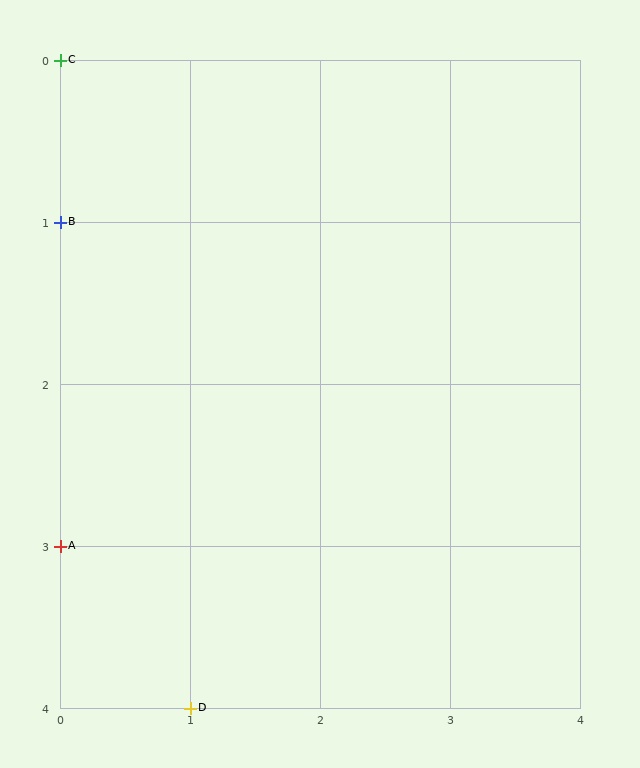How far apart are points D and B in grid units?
Points D and B are 1 column and 3 rows apart (about 3.2 grid units diagonally).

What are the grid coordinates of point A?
Point A is at grid coordinates (0, 3).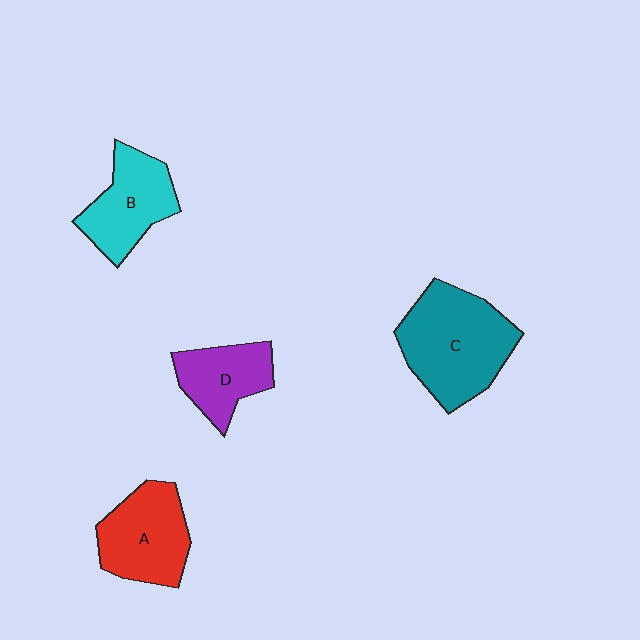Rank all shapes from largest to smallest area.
From largest to smallest: C (teal), A (red), B (cyan), D (purple).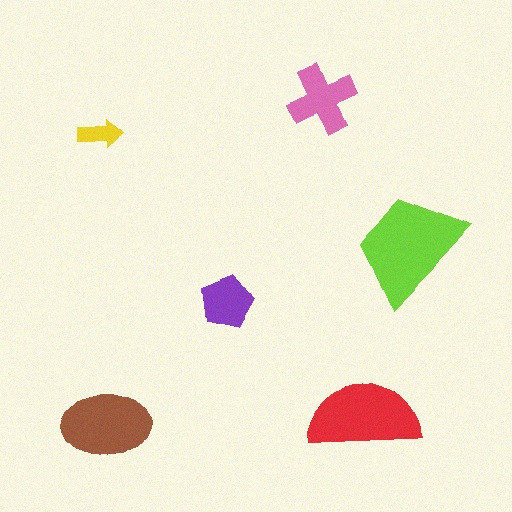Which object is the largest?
The lime trapezoid.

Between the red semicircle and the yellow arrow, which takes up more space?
The red semicircle.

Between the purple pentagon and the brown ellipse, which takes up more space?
The brown ellipse.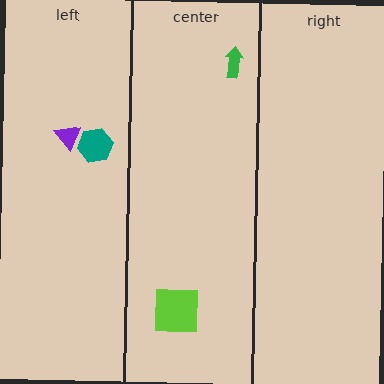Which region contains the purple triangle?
The left region.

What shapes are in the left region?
The purple triangle, the teal hexagon.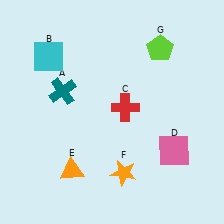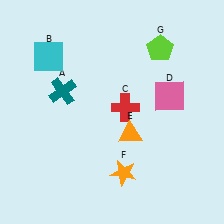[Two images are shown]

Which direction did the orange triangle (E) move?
The orange triangle (E) moved right.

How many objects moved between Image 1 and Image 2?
2 objects moved between the two images.